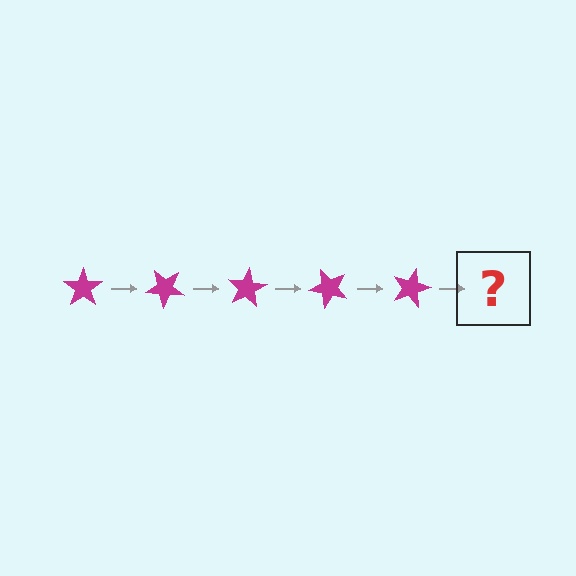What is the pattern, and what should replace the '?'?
The pattern is that the star rotates 40 degrees each step. The '?' should be a magenta star rotated 200 degrees.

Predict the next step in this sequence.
The next step is a magenta star rotated 200 degrees.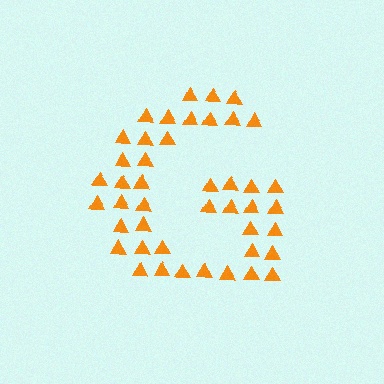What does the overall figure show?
The overall figure shows the letter G.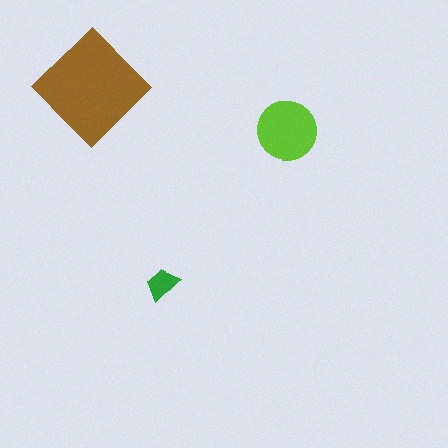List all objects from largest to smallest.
The brown diamond, the lime circle, the green trapezoid.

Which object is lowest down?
The green trapezoid is bottommost.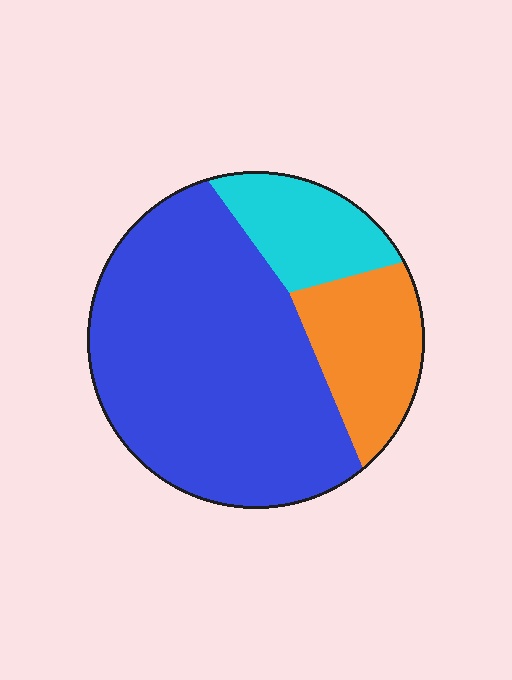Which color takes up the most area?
Blue, at roughly 65%.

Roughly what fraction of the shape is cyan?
Cyan takes up about one sixth (1/6) of the shape.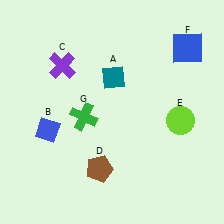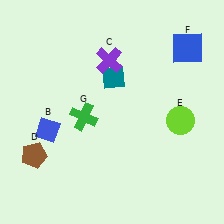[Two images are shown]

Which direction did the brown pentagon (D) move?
The brown pentagon (D) moved left.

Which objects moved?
The objects that moved are: the purple cross (C), the brown pentagon (D).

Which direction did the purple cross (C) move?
The purple cross (C) moved right.